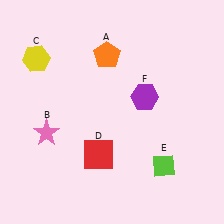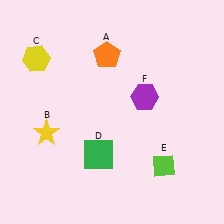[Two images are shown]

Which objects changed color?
B changed from pink to yellow. D changed from red to green.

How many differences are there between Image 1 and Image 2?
There are 2 differences between the two images.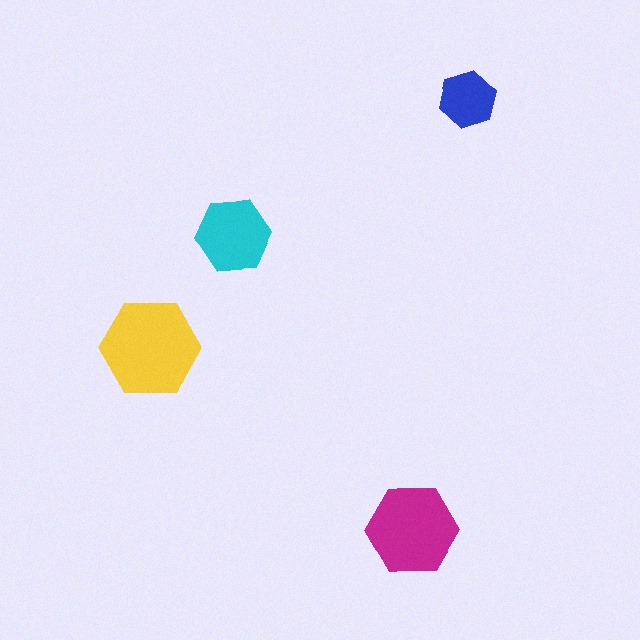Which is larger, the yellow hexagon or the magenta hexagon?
The yellow one.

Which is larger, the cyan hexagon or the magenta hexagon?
The magenta one.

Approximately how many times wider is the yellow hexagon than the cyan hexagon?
About 1.5 times wider.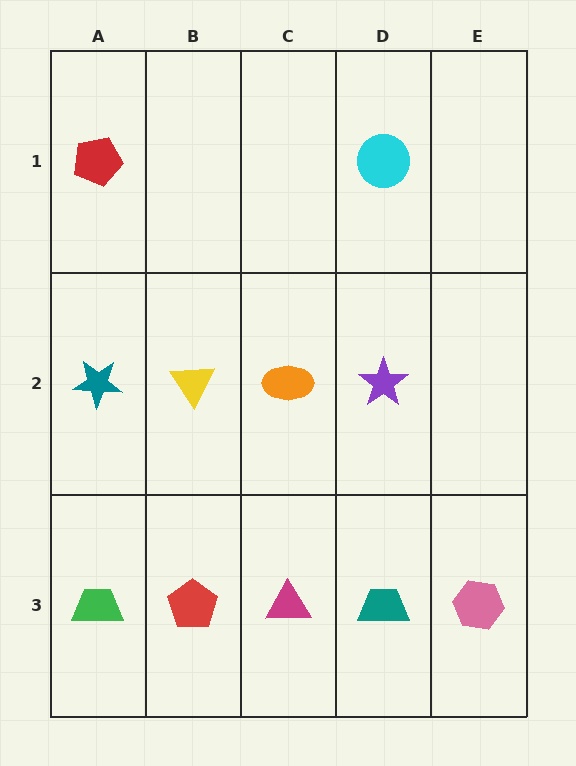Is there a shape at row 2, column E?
No, that cell is empty.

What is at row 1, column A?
A red pentagon.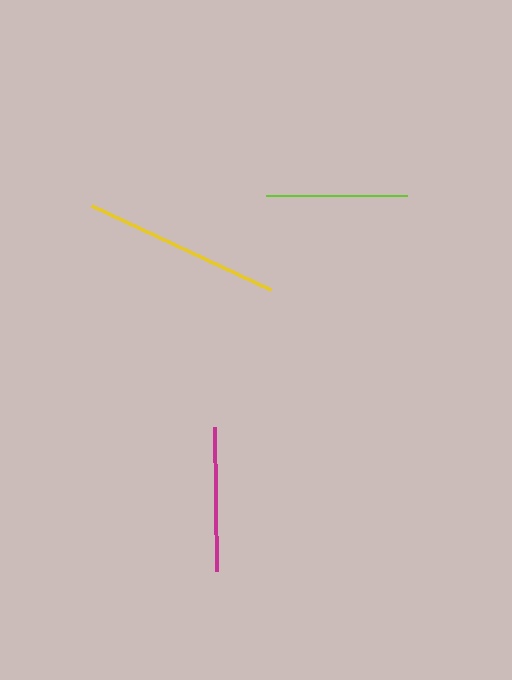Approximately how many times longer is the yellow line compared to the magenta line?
The yellow line is approximately 1.4 times the length of the magenta line.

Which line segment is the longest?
The yellow line is the longest at approximately 198 pixels.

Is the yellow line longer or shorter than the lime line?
The yellow line is longer than the lime line.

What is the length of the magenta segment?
The magenta segment is approximately 144 pixels long.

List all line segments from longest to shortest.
From longest to shortest: yellow, magenta, lime.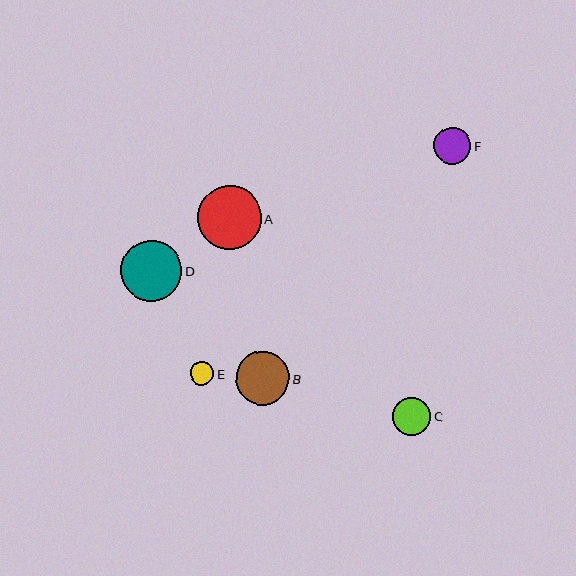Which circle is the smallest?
Circle E is the smallest with a size of approximately 24 pixels.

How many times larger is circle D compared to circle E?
Circle D is approximately 2.6 times the size of circle E.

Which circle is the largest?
Circle A is the largest with a size of approximately 64 pixels.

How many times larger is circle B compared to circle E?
Circle B is approximately 2.2 times the size of circle E.